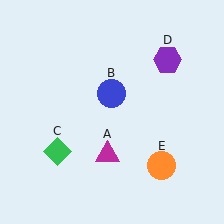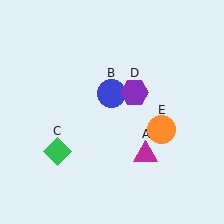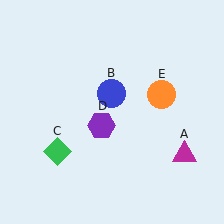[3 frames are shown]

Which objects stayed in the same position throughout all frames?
Blue circle (object B) and green diamond (object C) remained stationary.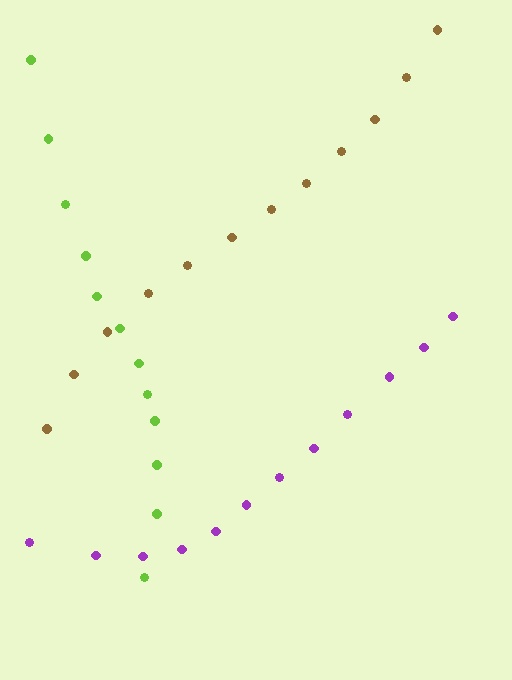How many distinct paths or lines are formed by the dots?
There are 3 distinct paths.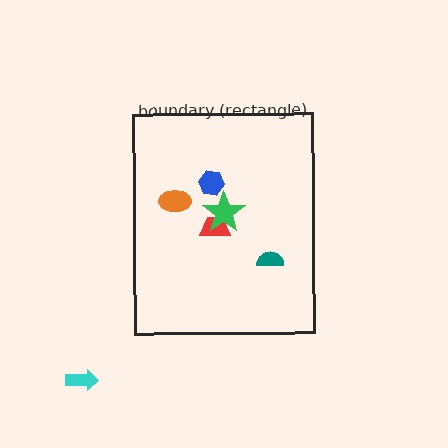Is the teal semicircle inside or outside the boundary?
Inside.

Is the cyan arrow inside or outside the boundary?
Outside.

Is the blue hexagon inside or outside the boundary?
Inside.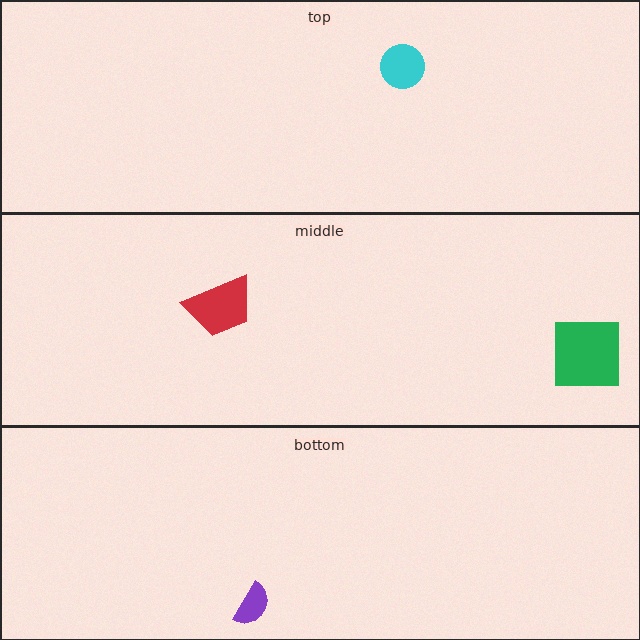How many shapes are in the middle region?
2.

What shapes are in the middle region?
The red trapezoid, the green square.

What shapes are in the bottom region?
The purple semicircle.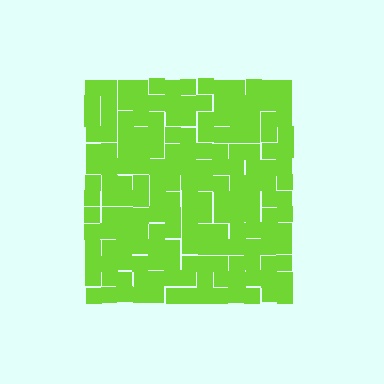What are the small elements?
The small elements are squares.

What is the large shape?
The large shape is a square.